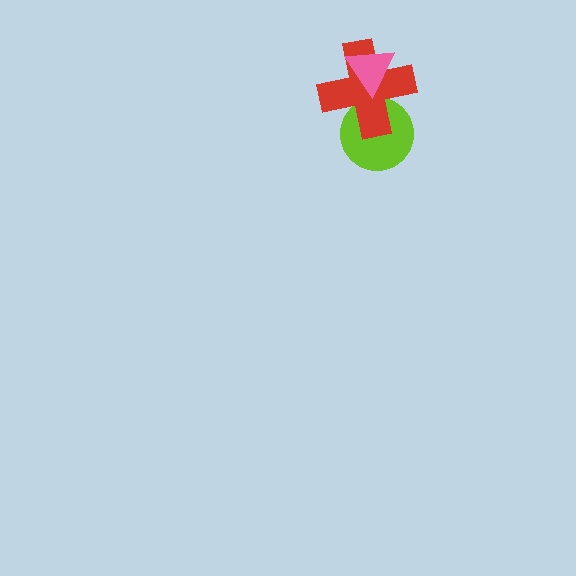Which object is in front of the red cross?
The pink triangle is in front of the red cross.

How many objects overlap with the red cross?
2 objects overlap with the red cross.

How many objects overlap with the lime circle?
1 object overlaps with the lime circle.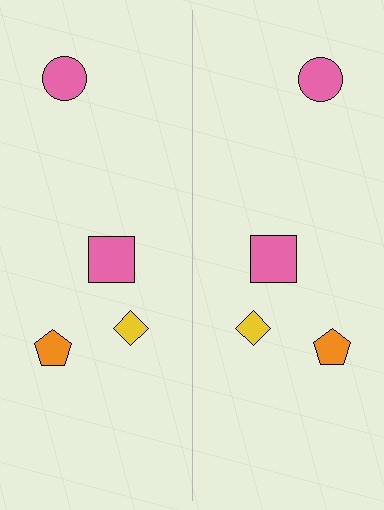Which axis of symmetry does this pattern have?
The pattern has a vertical axis of symmetry running through the center of the image.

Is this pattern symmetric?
Yes, this pattern has bilateral (reflection) symmetry.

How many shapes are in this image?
There are 8 shapes in this image.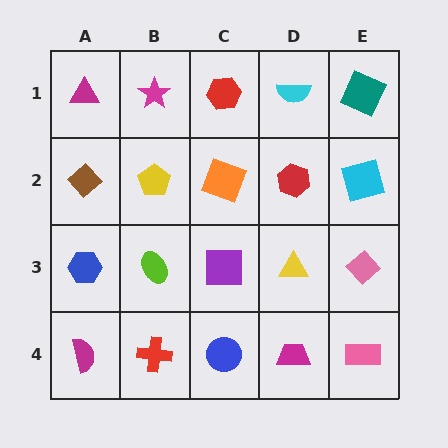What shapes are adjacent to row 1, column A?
A brown diamond (row 2, column A), a magenta star (row 1, column B).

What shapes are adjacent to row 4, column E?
A pink diamond (row 3, column E), a magenta trapezoid (row 4, column D).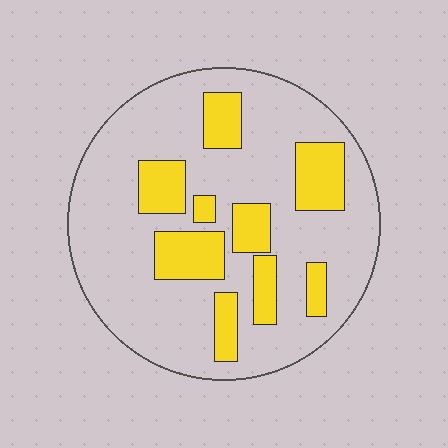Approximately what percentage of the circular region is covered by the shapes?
Approximately 25%.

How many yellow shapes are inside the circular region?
9.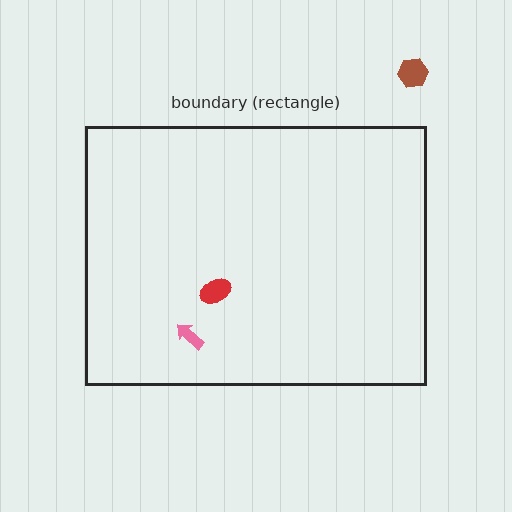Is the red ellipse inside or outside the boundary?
Inside.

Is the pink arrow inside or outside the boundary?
Inside.